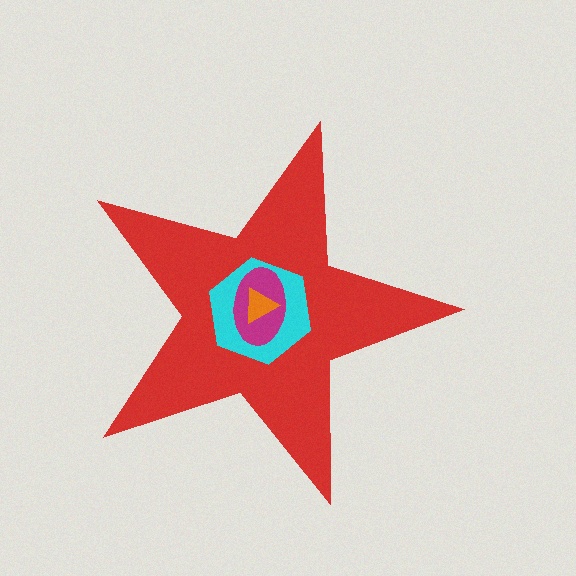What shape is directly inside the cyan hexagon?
The magenta ellipse.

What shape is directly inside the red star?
The cyan hexagon.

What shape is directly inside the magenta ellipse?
The orange triangle.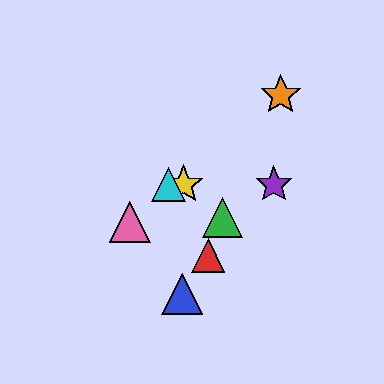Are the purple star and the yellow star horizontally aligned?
Yes, both are at y≈185.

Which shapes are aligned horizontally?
The yellow star, the purple star, the cyan triangle are aligned horizontally.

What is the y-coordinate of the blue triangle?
The blue triangle is at y≈294.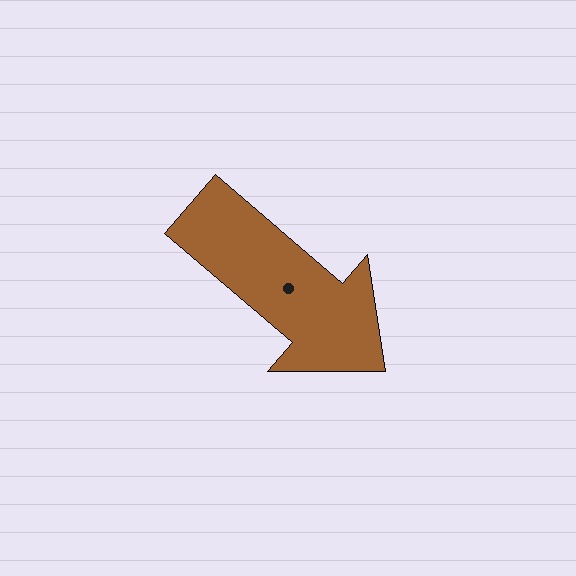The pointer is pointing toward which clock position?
Roughly 4 o'clock.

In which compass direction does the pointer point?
Southeast.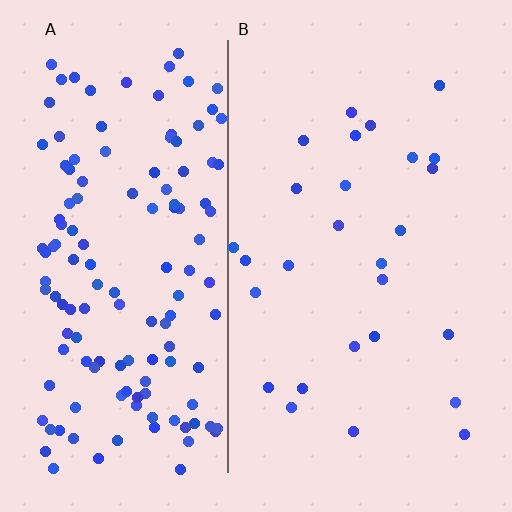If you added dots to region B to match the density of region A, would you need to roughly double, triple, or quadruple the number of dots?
Approximately quadruple.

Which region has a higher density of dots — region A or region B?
A (the left).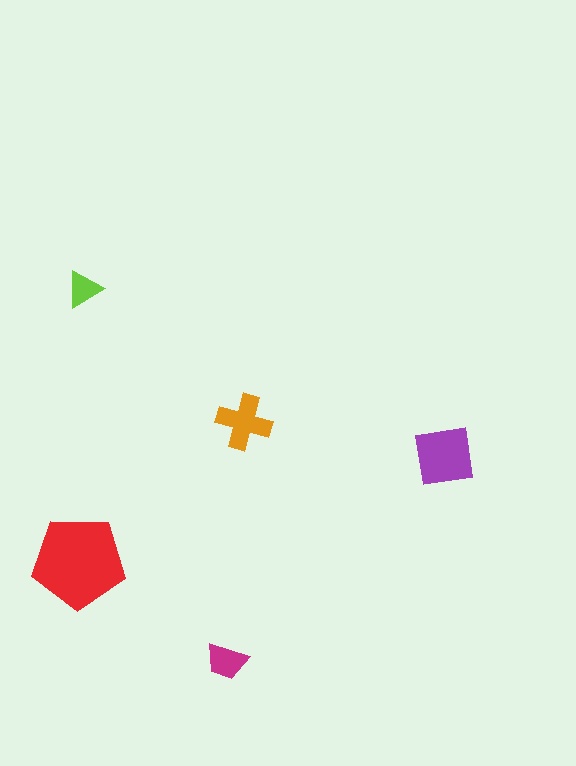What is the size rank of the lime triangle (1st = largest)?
5th.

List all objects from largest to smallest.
The red pentagon, the purple square, the orange cross, the magenta trapezoid, the lime triangle.